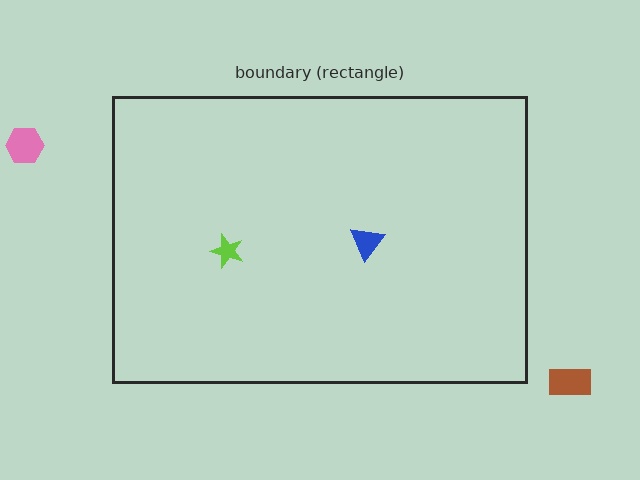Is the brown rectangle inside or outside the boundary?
Outside.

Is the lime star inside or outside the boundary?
Inside.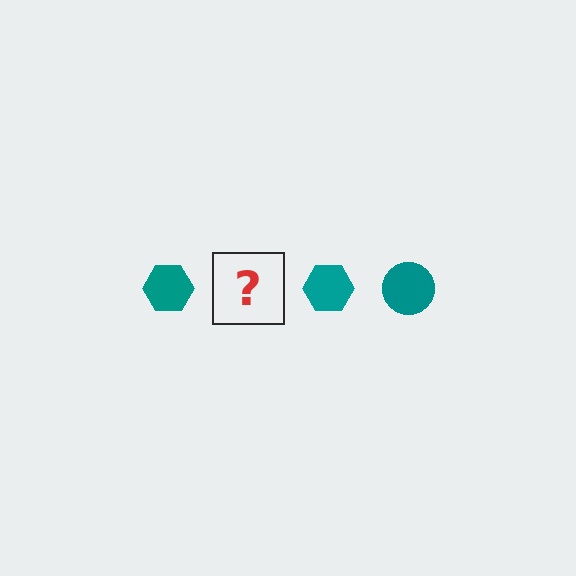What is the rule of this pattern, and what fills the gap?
The rule is that the pattern cycles through hexagon, circle shapes in teal. The gap should be filled with a teal circle.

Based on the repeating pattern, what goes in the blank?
The blank should be a teal circle.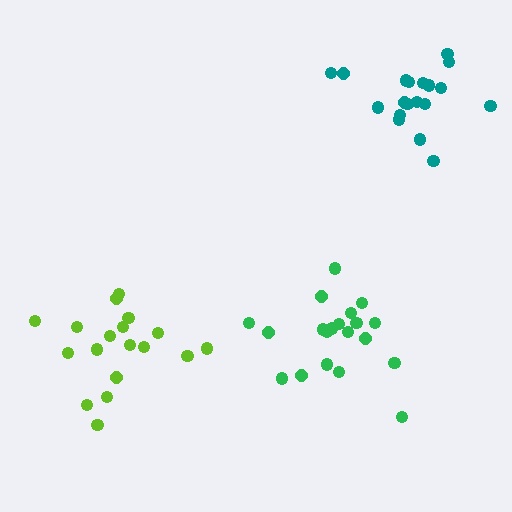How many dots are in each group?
Group 1: 18 dots, Group 2: 20 dots, Group 3: 20 dots (58 total).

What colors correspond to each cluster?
The clusters are colored: lime, green, teal.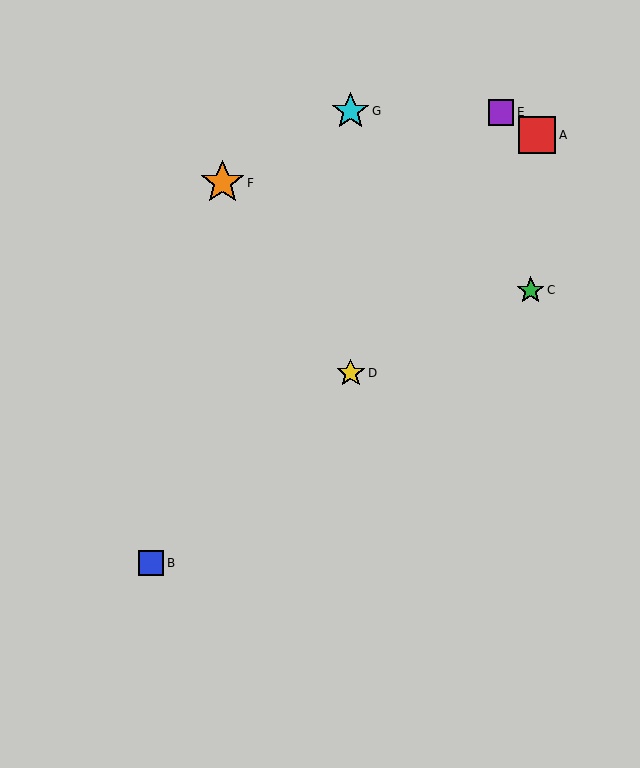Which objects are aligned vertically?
Objects D, G are aligned vertically.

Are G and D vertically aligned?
Yes, both are at x≈351.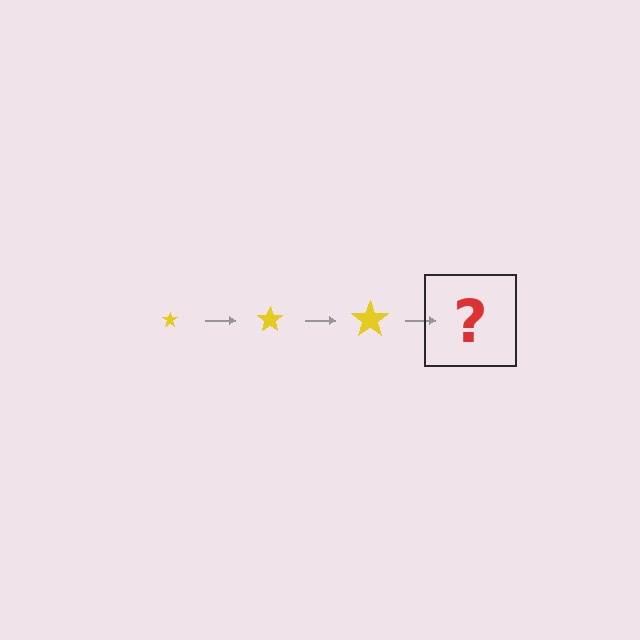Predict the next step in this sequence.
The next step is a yellow star, larger than the previous one.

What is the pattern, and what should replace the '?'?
The pattern is that the star gets progressively larger each step. The '?' should be a yellow star, larger than the previous one.